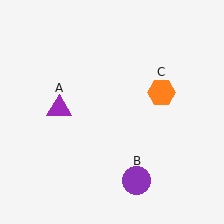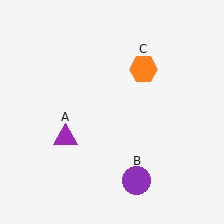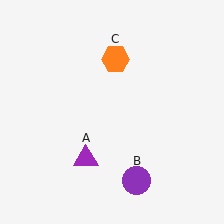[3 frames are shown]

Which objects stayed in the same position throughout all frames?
Purple circle (object B) remained stationary.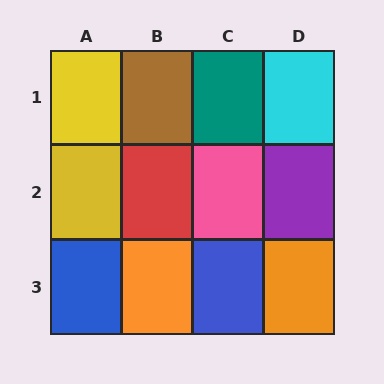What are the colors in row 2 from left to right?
Yellow, red, pink, purple.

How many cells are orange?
2 cells are orange.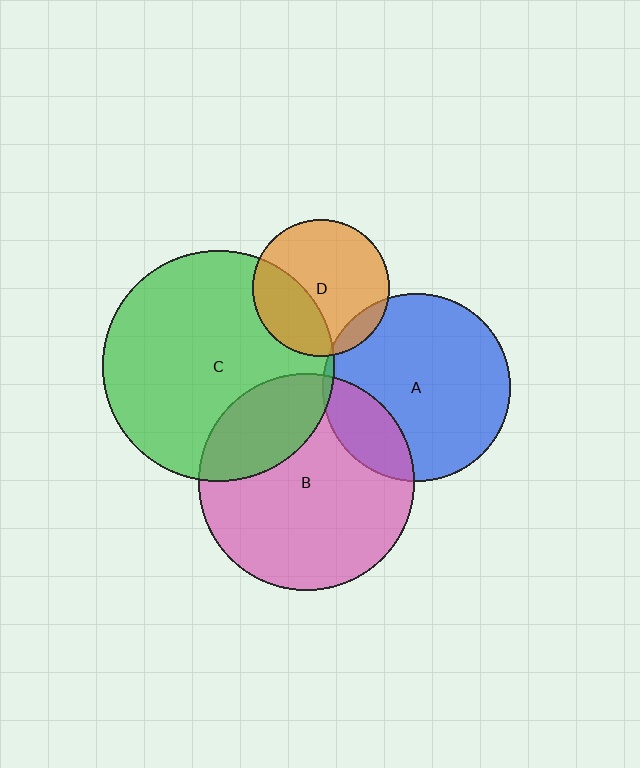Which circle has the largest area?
Circle C (green).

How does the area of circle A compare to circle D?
Approximately 1.9 times.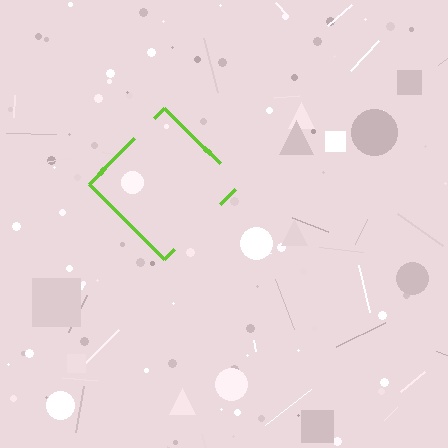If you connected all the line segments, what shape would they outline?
They would outline a diamond.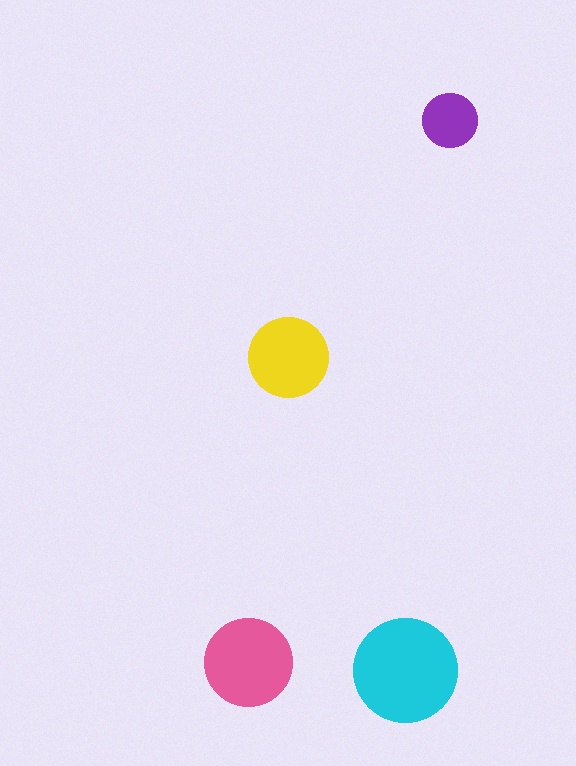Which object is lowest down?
The cyan circle is bottommost.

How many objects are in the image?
There are 4 objects in the image.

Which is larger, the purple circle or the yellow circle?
The yellow one.